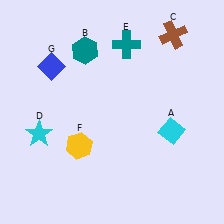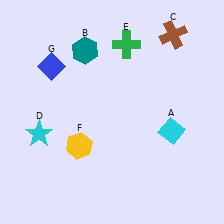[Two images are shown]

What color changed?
The cross (E) changed from teal in Image 1 to green in Image 2.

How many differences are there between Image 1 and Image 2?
There is 1 difference between the two images.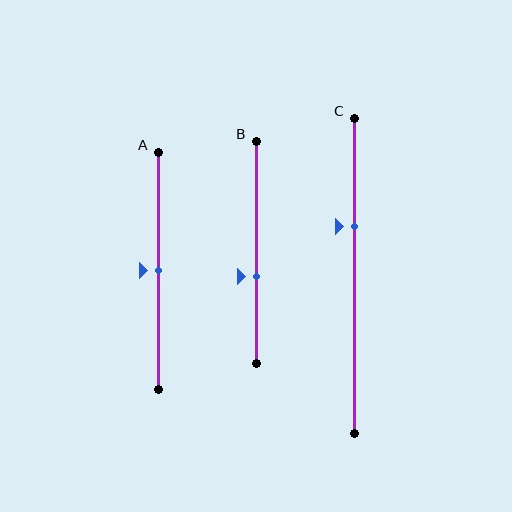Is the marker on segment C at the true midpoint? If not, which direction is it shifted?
No, the marker on segment C is shifted upward by about 16% of the segment length.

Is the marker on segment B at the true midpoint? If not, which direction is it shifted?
No, the marker on segment B is shifted downward by about 11% of the segment length.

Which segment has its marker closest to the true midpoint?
Segment A has its marker closest to the true midpoint.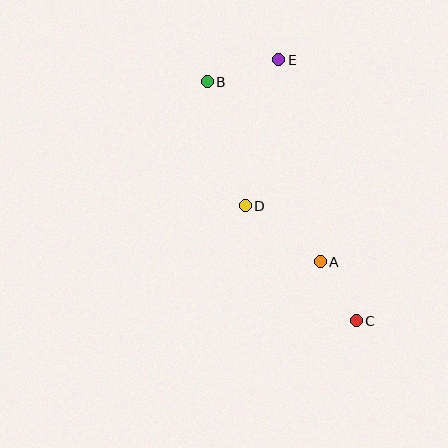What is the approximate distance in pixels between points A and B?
The distance between A and B is approximately 212 pixels.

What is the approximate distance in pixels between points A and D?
The distance between A and D is approximately 93 pixels.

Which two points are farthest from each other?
Points B and C are farthest from each other.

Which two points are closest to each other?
Points A and C are closest to each other.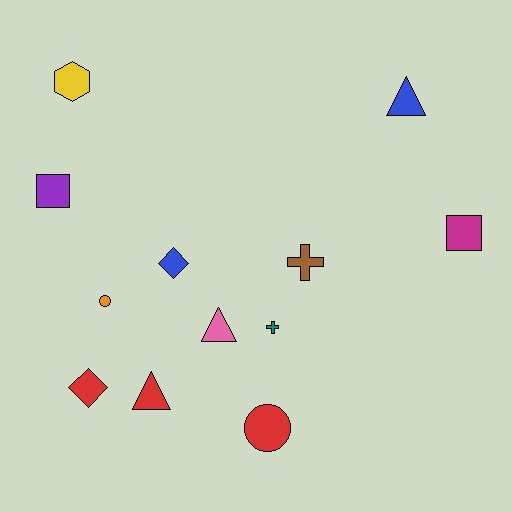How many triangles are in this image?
There are 3 triangles.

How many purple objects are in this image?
There is 1 purple object.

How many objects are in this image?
There are 12 objects.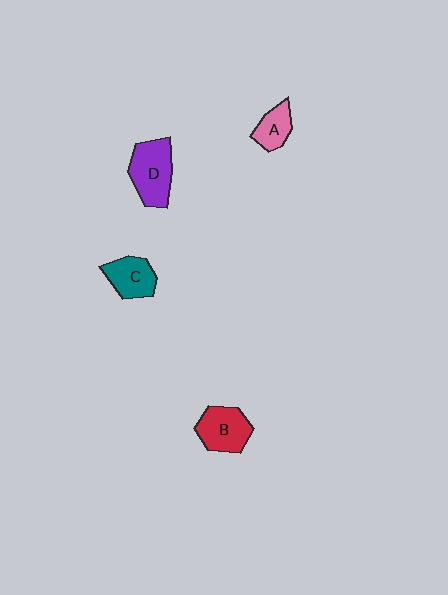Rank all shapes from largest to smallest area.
From largest to smallest: D (purple), B (red), C (teal), A (pink).